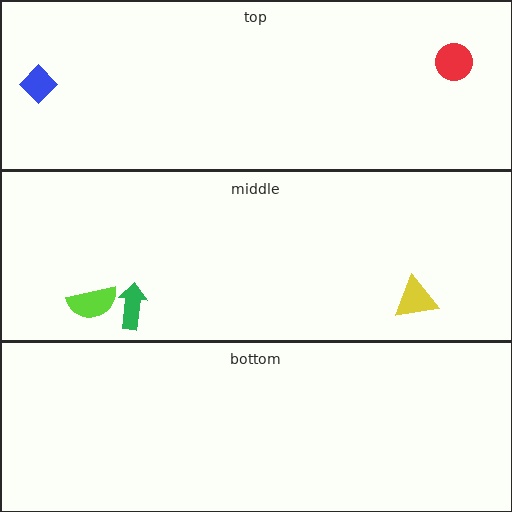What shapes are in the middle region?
The green arrow, the yellow triangle, the lime semicircle.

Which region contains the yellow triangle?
The middle region.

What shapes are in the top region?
The blue diamond, the red circle.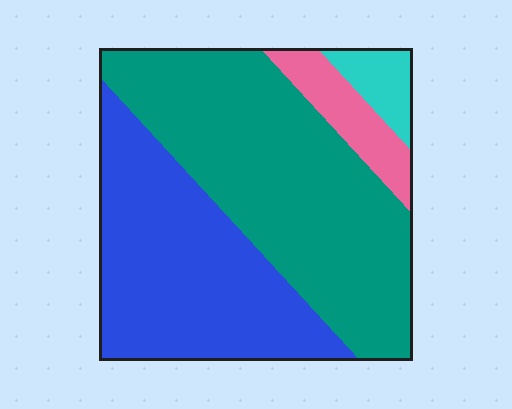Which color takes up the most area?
Teal, at roughly 50%.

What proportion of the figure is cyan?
Cyan takes up less than a sixth of the figure.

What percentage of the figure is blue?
Blue takes up between a quarter and a half of the figure.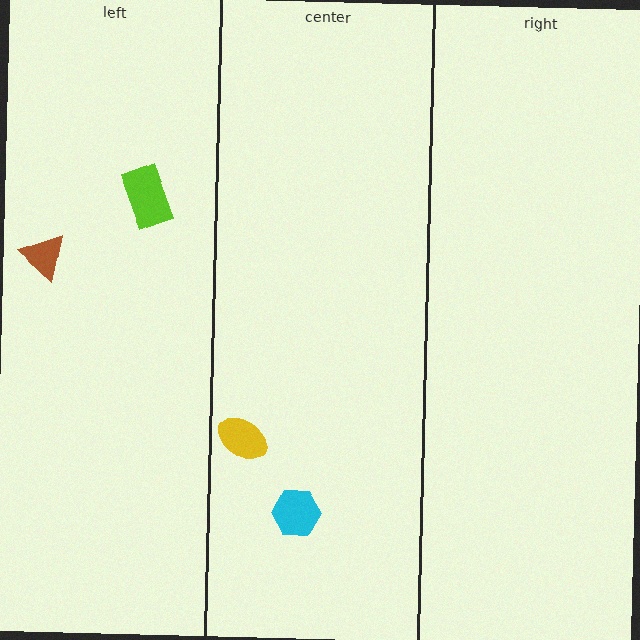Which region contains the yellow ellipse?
The center region.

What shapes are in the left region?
The brown triangle, the lime rectangle.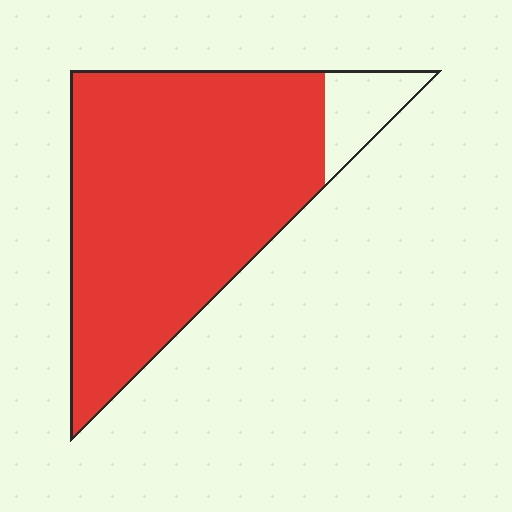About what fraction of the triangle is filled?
About nine tenths (9/10).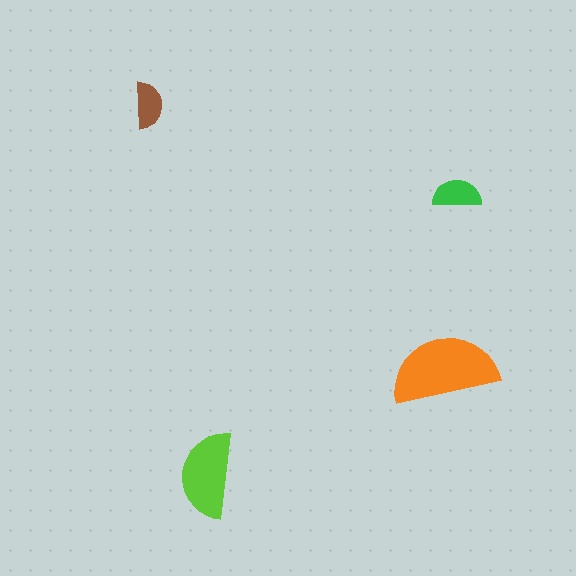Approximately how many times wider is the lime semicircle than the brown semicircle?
About 2 times wider.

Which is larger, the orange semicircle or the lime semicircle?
The orange one.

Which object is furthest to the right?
The green semicircle is rightmost.